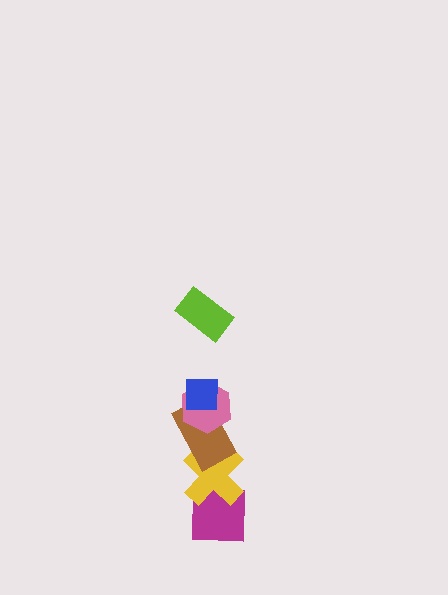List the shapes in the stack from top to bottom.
From top to bottom: the lime rectangle, the blue square, the pink hexagon, the brown rectangle, the yellow cross, the magenta square.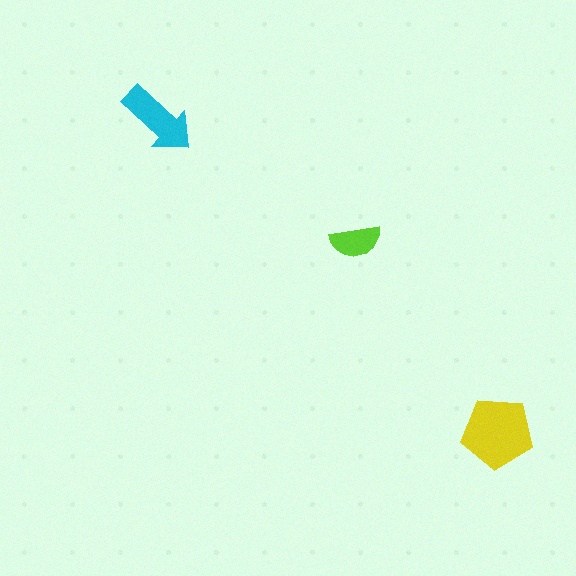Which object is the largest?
The yellow pentagon.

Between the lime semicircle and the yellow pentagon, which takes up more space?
The yellow pentagon.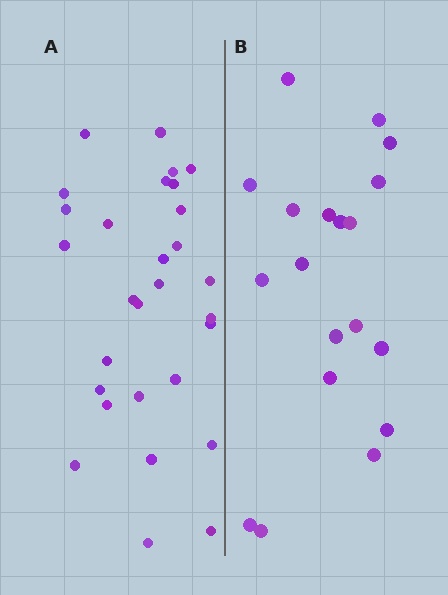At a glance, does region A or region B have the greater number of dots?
Region A (the left region) has more dots.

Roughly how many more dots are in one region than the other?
Region A has roughly 10 or so more dots than region B.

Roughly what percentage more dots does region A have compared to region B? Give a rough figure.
About 55% more.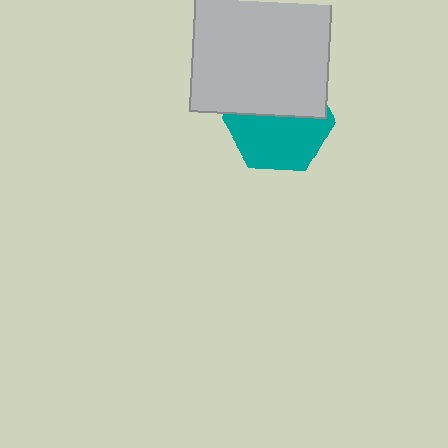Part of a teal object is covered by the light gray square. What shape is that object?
It is a hexagon.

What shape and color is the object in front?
The object in front is a light gray square.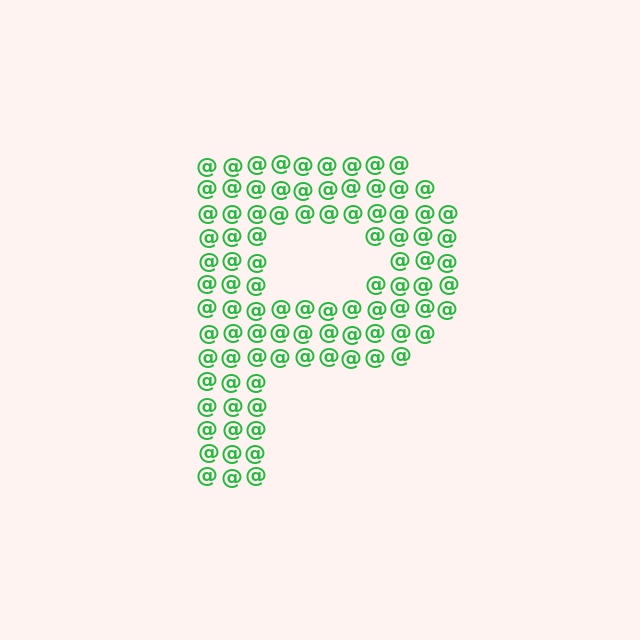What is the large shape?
The large shape is the letter P.